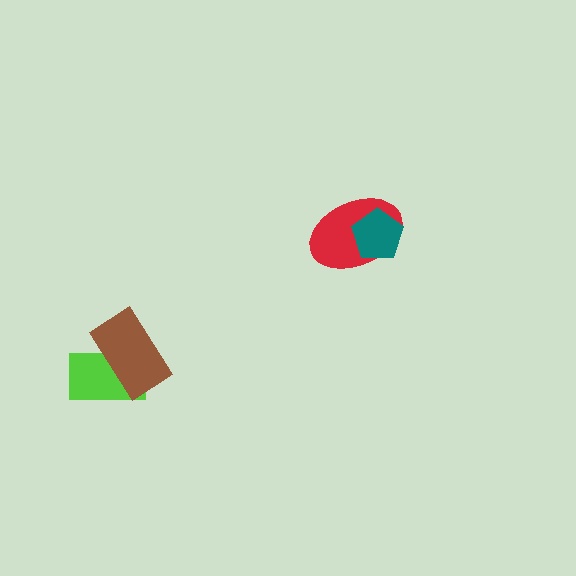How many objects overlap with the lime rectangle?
1 object overlaps with the lime rectangle.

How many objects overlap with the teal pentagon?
1 object overlaps with the teal pentagon.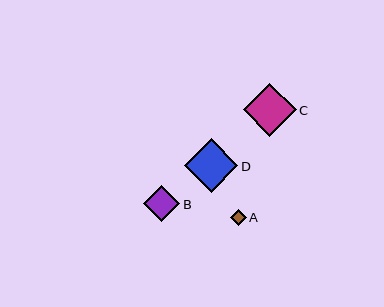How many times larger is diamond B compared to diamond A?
Diamond B is approximately 2.3 times the size of diamond A.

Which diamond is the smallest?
Diamond A is the smallest with a size of approximately 16 pixels.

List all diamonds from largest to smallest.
From largest to smallest: D, C, B, A.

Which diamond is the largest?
Diamond D is the largest with a size of approximately 54 pixels.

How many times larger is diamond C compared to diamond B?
Diamond C is approximately 1.5 times the size of diamond B.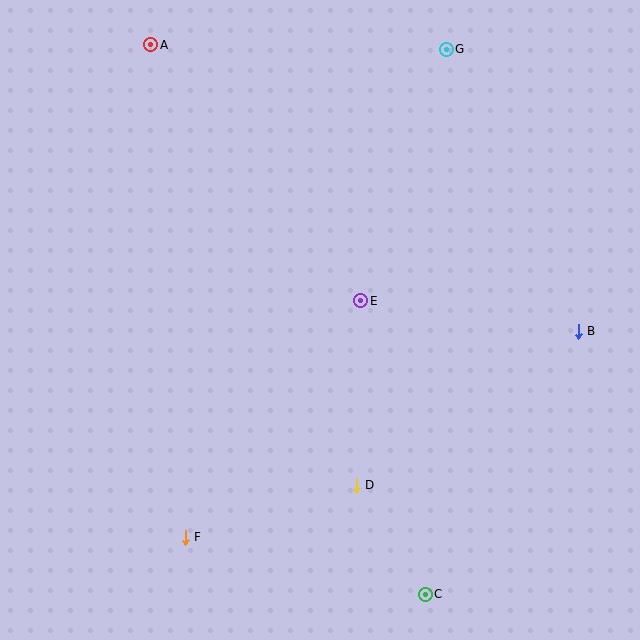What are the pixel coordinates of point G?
Point G is at (446, 50).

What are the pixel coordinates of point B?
Point B is at (578, 331).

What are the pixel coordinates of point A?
Point A is at (151, 45).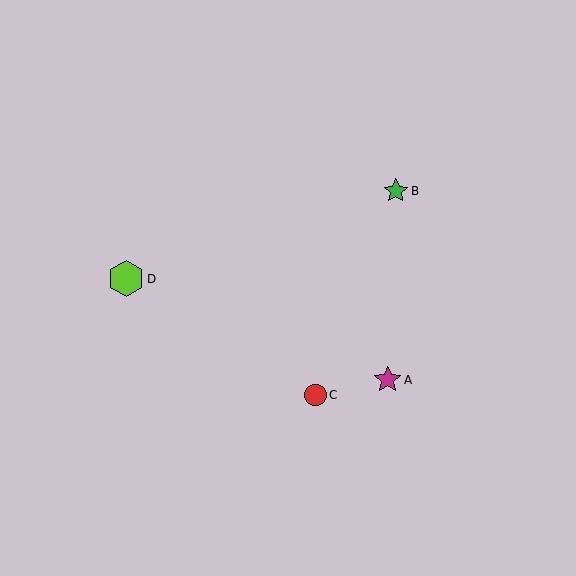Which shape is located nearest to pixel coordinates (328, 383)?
The red circle (labeled C) at (315, 395) is nearest to that location.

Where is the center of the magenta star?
The center of the magenta star is at (388, 380).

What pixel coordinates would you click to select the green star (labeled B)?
Click at (396, 191) to select the green star B.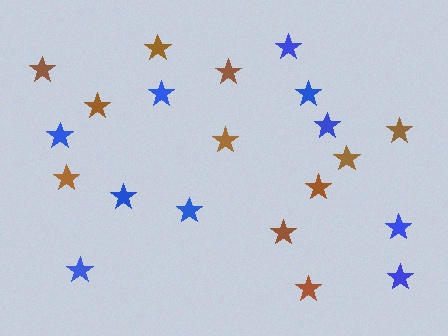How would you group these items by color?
There are 2 groups: one group of brown stars (11) and one group of blue stars (10).